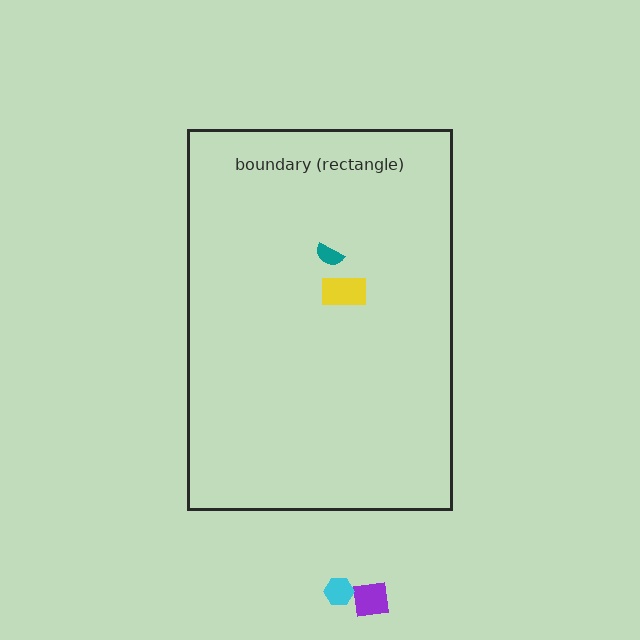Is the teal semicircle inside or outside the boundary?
Inside.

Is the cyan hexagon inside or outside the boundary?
Outside.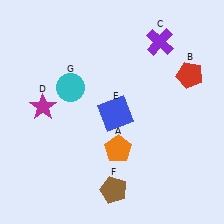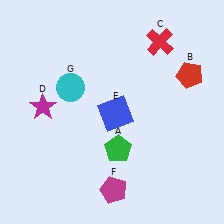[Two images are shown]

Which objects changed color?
A changed from orange to green. C changed from purple to red. F changed from brown to magenta.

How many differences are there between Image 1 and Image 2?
There are 3 differences between the two images.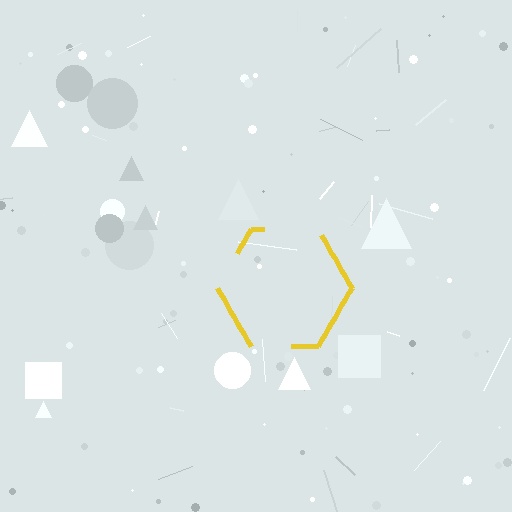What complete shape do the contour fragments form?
The contour fragments form a hexagon.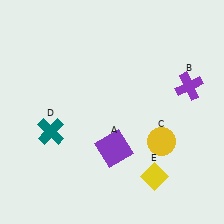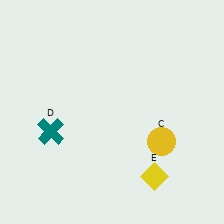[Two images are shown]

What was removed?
The purple square (A), the purple cross (B) were removed in Image 2.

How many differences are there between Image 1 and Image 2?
There are 2 differences between the two images.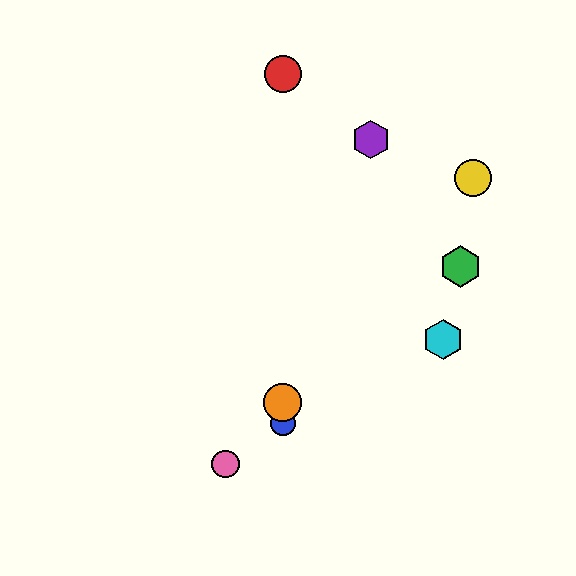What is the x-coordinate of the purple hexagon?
The purple hexagon is at x≈371.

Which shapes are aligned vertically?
The red circle, the blue circle, the orange circle are aligned vertically.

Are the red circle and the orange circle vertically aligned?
Yes, both are at x≈283.